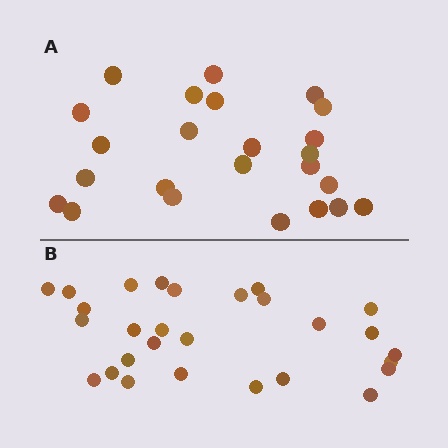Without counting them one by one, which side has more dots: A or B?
Region B (the bottom region) has more dots.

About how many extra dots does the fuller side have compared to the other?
Region B has about 4 more dots than region A.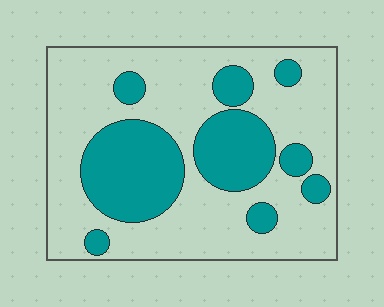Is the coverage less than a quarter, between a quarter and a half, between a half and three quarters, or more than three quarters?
Between a quarter and a half.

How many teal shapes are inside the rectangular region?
9.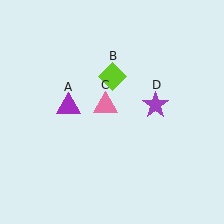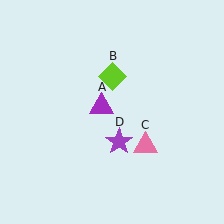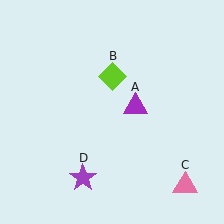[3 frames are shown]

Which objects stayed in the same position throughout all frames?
Lime diamond (object B) remained stationary.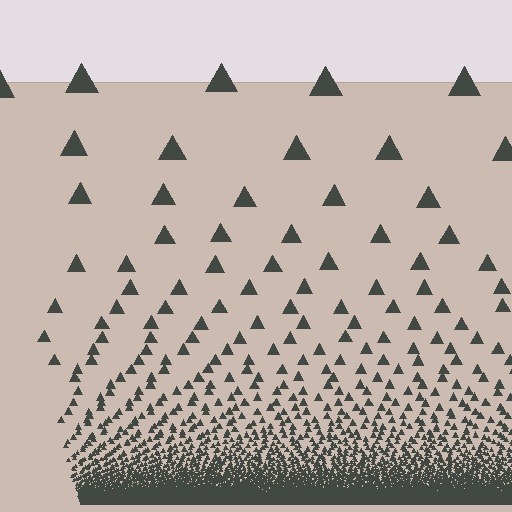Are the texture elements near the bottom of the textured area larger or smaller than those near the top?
Smaller. The gradient is inverted — elements near the bottom are smaller and denser.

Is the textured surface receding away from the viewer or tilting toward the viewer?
The surface appears to tilt toward the viewer. Texture elements get larger and sparser toward the top.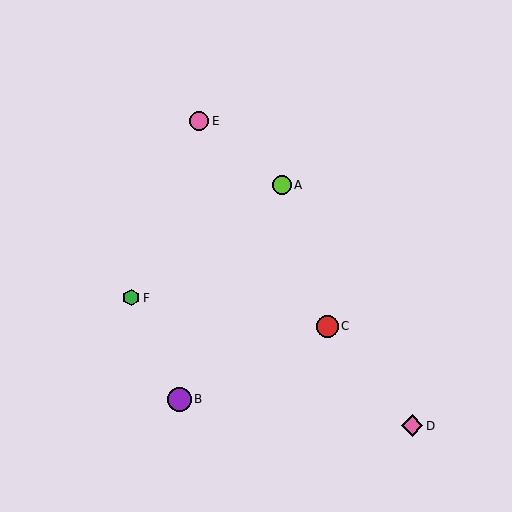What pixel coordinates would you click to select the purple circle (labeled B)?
Click at (180, 399) to select the purple circle B.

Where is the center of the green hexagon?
The center of the green hexagon is at (131, 298).